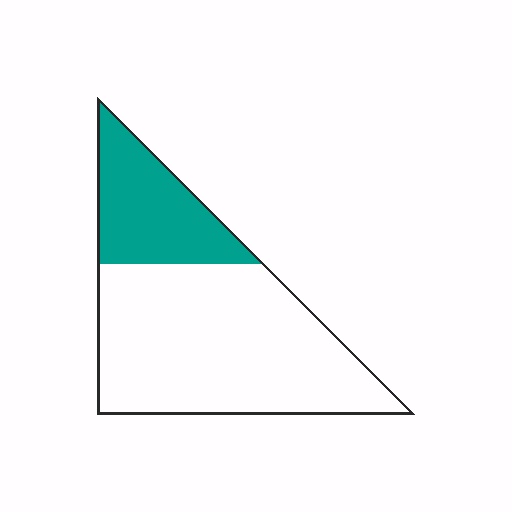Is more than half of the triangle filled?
No.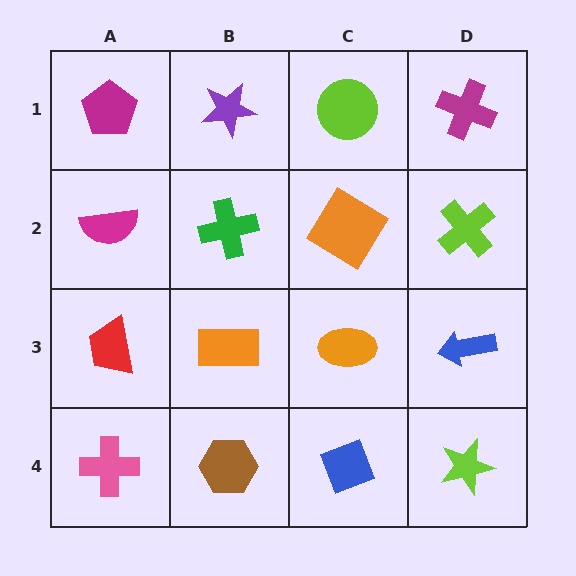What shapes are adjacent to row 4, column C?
An orange ellipse (row 3, column C), a brown hexagon (row 4, column B), a lime star (row 4, column D).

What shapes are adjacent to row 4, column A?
A red trapezoid (row 3, column A), a brown hexagon (row 4, column B).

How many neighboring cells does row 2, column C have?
4.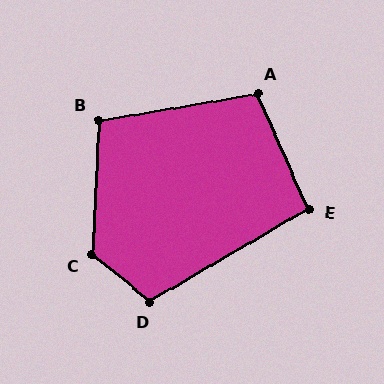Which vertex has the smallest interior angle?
E, at approximately 96 degrees.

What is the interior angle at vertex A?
Approximately 104 degrees (obtuse).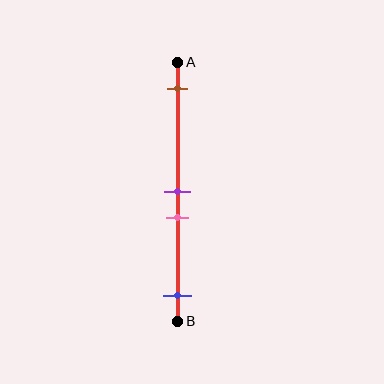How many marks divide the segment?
There are 4 marks dividing the segment.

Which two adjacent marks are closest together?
The purple and pink marks are the closest adjacent pair.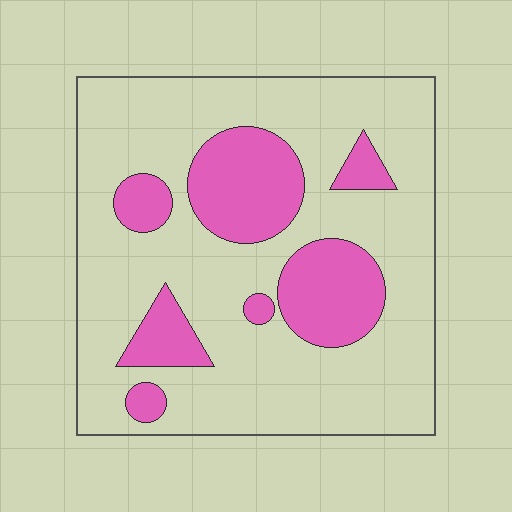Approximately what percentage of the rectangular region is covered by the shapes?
Approximately 25%.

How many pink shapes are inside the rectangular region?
7.